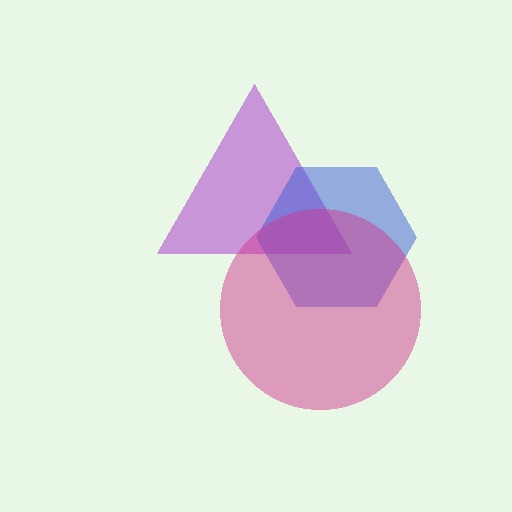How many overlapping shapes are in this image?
There are 3 overlapping shapes in the image.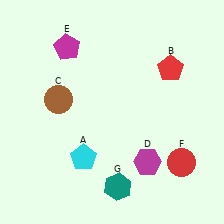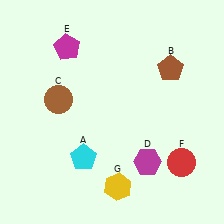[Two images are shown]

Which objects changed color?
B changed from red to brown. G changed from teal to yellow.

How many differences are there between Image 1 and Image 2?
There are 2 differences between the two images.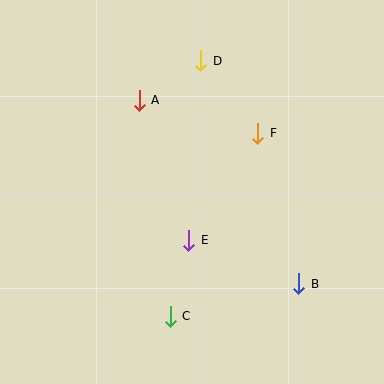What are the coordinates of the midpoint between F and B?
The midpoint between F and B is at (278, 209).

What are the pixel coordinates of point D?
Point D is at (201, 61).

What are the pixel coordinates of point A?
Point A is at (139, 100).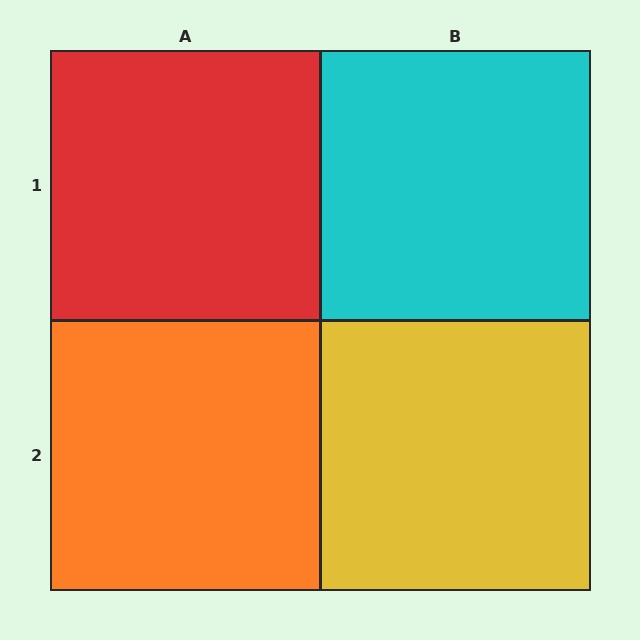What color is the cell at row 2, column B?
Yellow.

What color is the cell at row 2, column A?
Orange.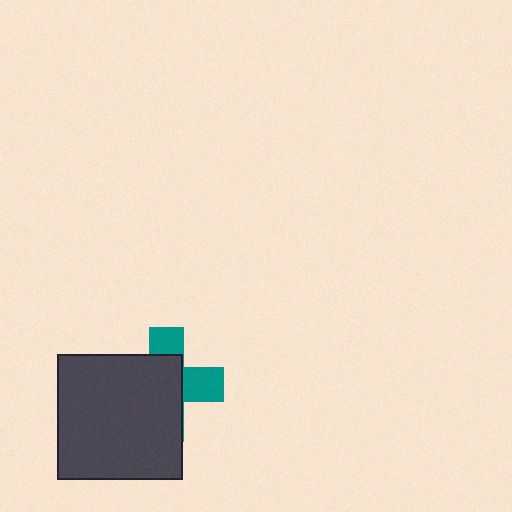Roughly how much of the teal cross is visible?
A small part of it is visible (roughly 34%).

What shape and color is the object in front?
The object in front is a dark gray square.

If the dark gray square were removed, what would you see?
You would see the complete teal cross.